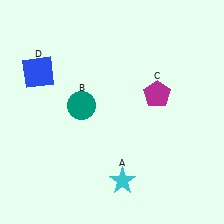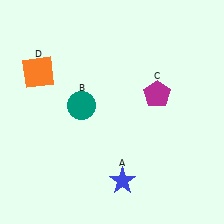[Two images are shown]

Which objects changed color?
A changed from cyan to blue. D changed from blue to orange.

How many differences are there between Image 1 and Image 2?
There are 2 differences between the two images.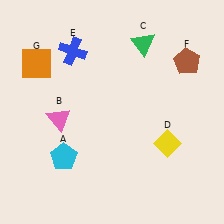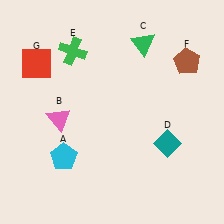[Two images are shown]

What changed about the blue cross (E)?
In Image 1, E is blue. In Image 2, it changed to green.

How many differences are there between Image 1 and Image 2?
There are 3 differences between the two images.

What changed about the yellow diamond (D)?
In Image 1, D is yellow. In Image 2, it changed to teal.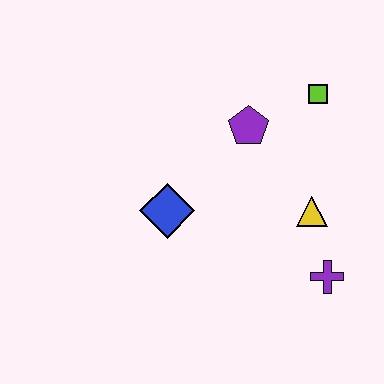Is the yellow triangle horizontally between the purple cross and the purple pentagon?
Yes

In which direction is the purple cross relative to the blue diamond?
The purple cross is to the right of the blue diamond.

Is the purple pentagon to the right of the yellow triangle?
No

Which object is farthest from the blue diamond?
The lime square is farthest from the blue diamond.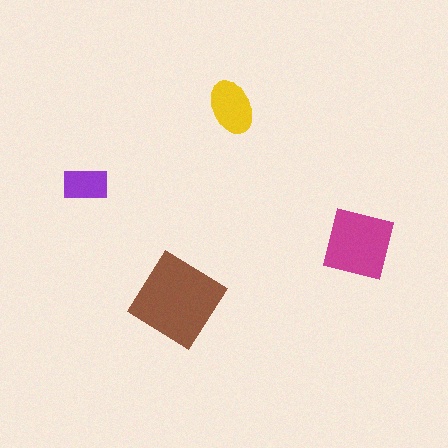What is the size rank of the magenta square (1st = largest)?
2nd.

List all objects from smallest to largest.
The purple rectangle, the yellow ellipse, the magenta square, the brown diamond.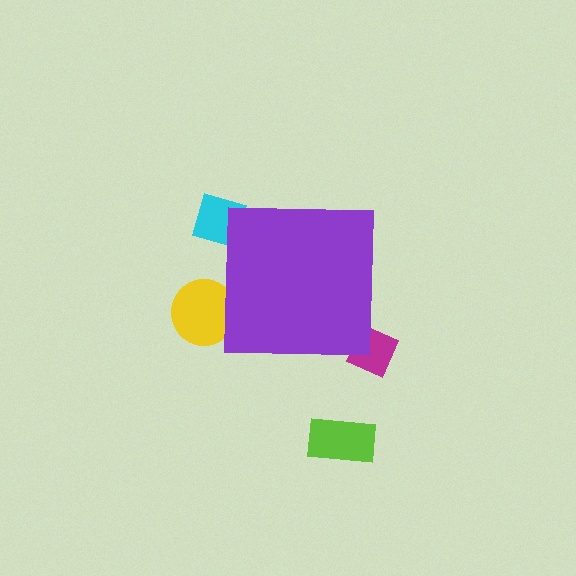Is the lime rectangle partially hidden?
No, the lime rectangle is fully visible.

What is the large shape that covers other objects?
A purple square.